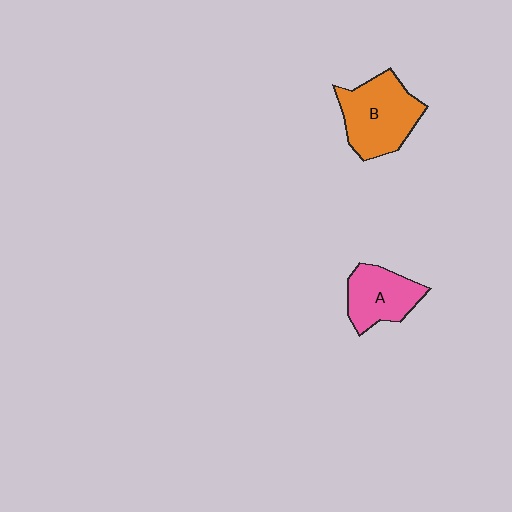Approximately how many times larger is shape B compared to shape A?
Approximately 1.4 times.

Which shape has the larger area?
Shape B (orange).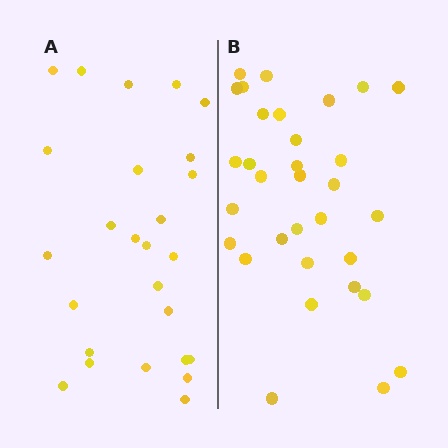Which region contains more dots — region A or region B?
Region B (the right region) has more dots.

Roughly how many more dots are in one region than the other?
Region B has about 6 more dots than region A.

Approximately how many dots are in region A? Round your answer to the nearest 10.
About 30 dots. (The exact count is 26, which rounds to 30.)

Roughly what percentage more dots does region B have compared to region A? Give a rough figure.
About 25% more.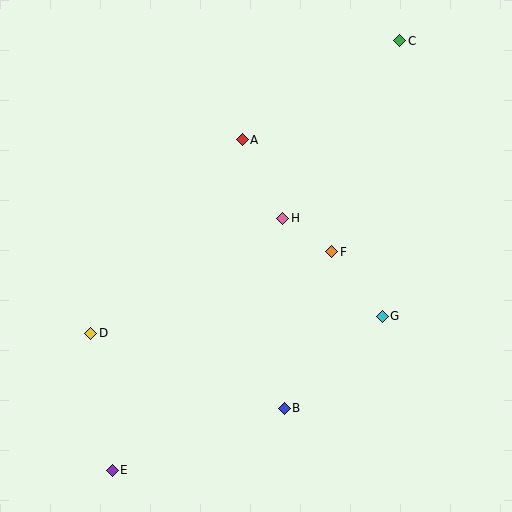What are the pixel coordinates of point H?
Point H is at (283, 218).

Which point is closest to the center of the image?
Point H at (283, 218) is closest to the center.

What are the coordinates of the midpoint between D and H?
The midpoint between D and H is at (187, 276).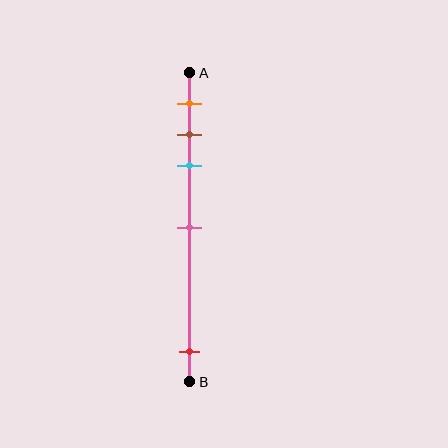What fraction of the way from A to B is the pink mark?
The pink mark is approximately 50% (0.5) of the way from A to B.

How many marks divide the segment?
There are 5 marks dividing the segment.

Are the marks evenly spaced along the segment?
No, the marks are not evenly spaced.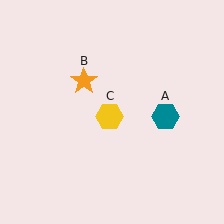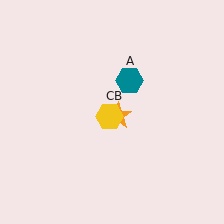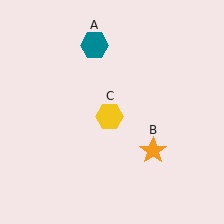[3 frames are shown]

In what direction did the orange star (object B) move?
The orange star (object B) moved down and to the right.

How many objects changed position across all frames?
2 objects changed position: teal hexagon (object A), orange star (object B).